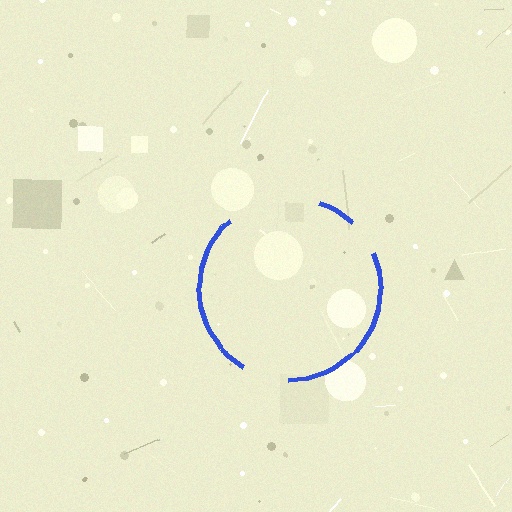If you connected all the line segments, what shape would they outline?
They would outline a circle.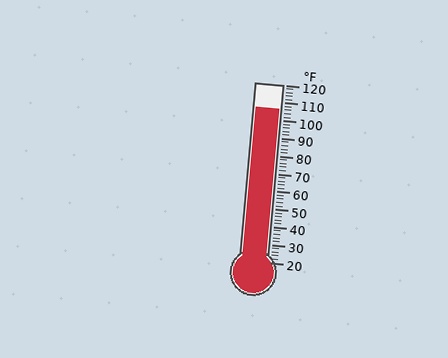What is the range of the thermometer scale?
The thermometer scale ranges from 20°F to 120°F.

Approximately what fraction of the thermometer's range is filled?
The thermometer is filled to approximately 85% of its range.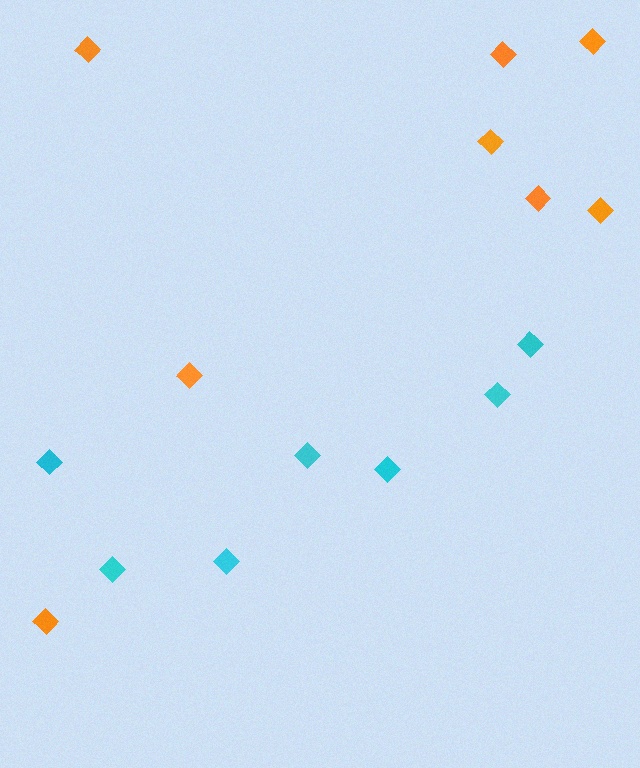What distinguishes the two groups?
There are 2 groups: one group of cyan diamonds (7) and one group of orange diamonds (8).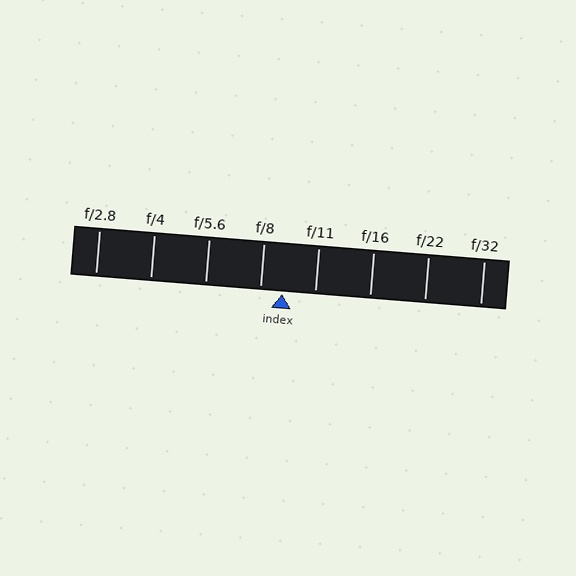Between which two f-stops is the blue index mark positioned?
The index mark is between f/8 and f/11.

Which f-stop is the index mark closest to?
The index mark is closest to f/8.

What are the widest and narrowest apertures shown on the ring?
The widest aperture shown is f/2.8 and the narrowest is f/32.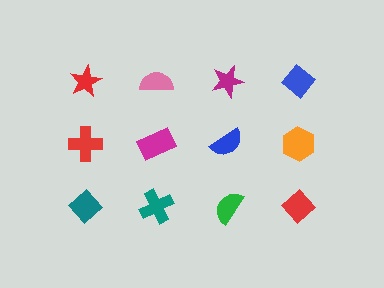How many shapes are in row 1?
4 shapes.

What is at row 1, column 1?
A red star.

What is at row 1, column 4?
A blue diamond.